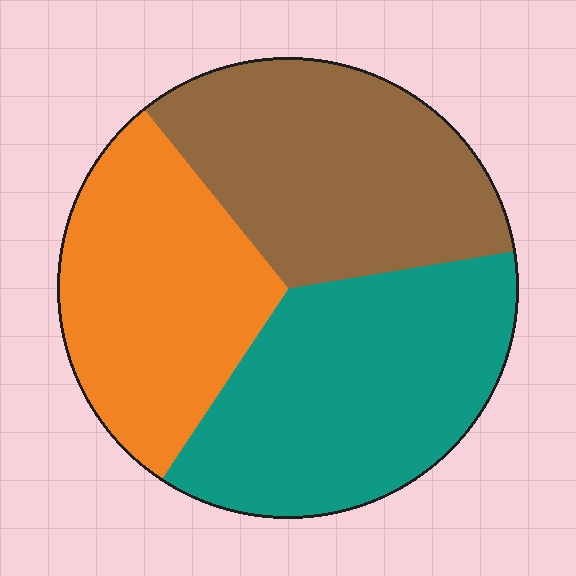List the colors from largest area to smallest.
From largest to smallest: teal, brown, orange.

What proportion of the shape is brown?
Brown takes up about one third (1/3) of the shape.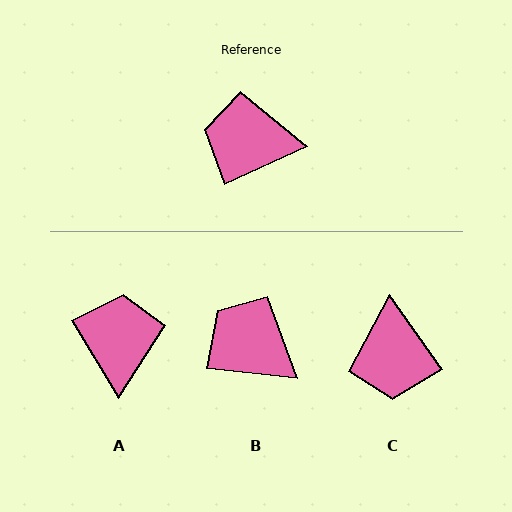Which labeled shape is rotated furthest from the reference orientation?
C, about 101 degrees away.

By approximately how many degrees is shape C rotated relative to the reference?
Approximately 101 degrees counter-clockwise.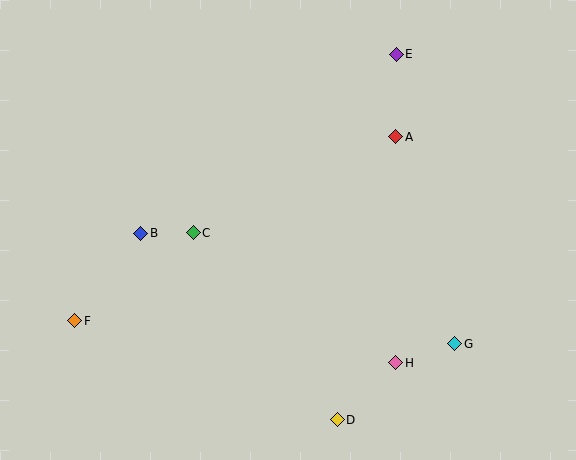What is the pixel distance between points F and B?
The distance between F and B is 110 pixels.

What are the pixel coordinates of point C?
Point C is at (193, 233).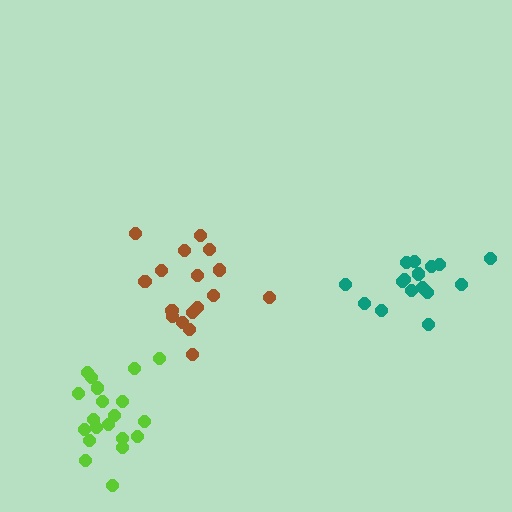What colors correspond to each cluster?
The clusters are colored: lime, brown, teal.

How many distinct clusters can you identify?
There are 3 distinct clusters.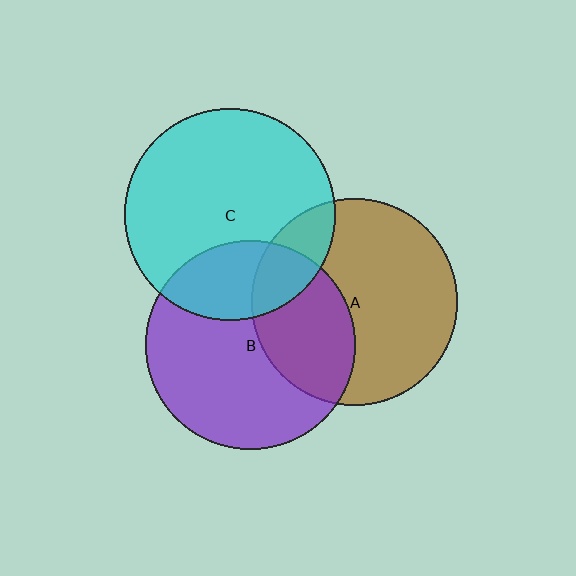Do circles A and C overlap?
Yes.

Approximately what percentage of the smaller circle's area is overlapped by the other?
Approximately 15%.